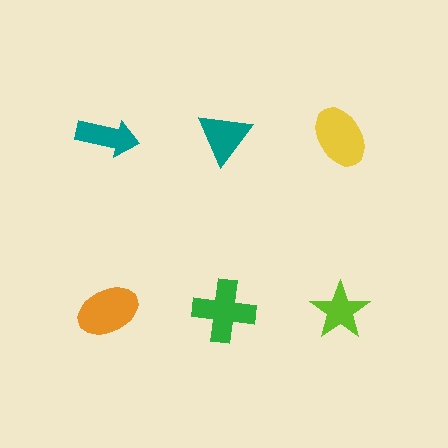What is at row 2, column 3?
A lime star.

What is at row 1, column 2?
A teal triangle.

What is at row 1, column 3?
A yellow ellipse.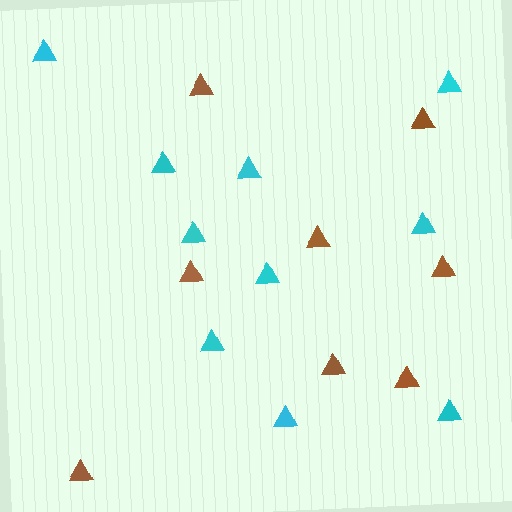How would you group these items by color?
There are 2 groups: one group of cyan triangles (10) and one group of brown triangles (8).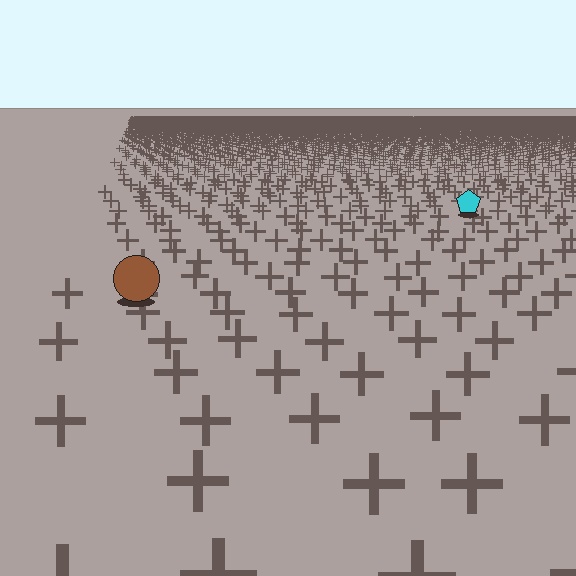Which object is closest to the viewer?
The brown circle is closest. The texture marks near it are larger and more spread out.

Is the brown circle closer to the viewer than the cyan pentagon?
Yes. The brown circle is closer — you can tell from the texture gradient: the ground texture is coarser near it.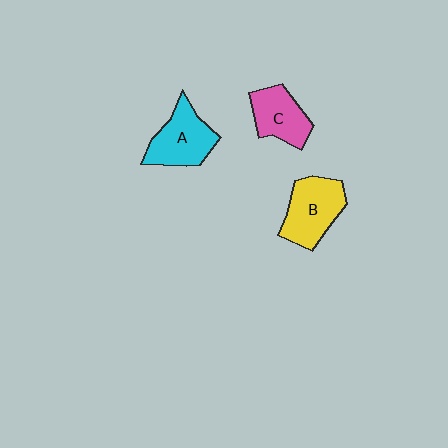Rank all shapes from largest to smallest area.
From largest to smallest: B (yellow), A (cyan), C (pink).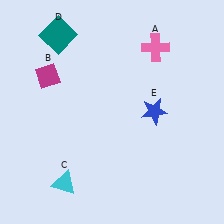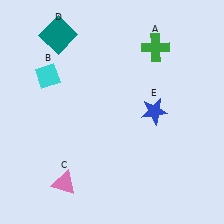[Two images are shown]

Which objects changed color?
A changed from pink to green. B changed from magenta to cyan. C changed from cyan to pink.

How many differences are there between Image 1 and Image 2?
There are 3 differences between the two images.